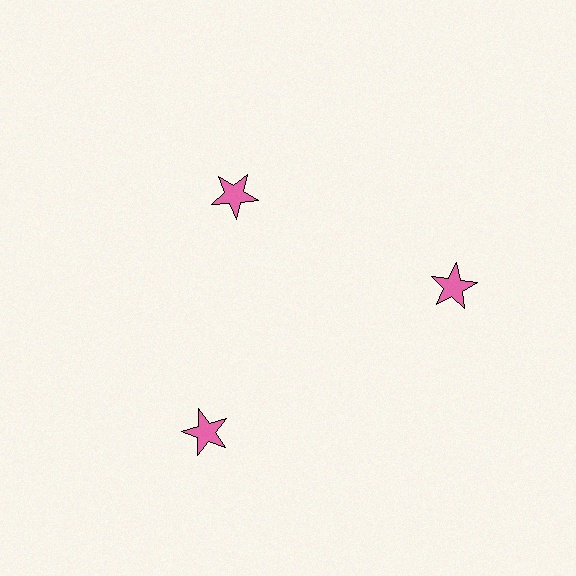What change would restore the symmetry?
The symmetry would be restored by moving it outward, back onto the ring so that all 3 stars sit at equal angles and equal distance from the center.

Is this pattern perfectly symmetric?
No. The 3 pink stars are arranged in a ring, but one element near the 11 o'clock position is pulled inward toward the center, breaking the 3-fold rotational symmetry.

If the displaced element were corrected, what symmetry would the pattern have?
It would have 3-fold rotational symmetry — the pattern would map onto itself every 120 degrees.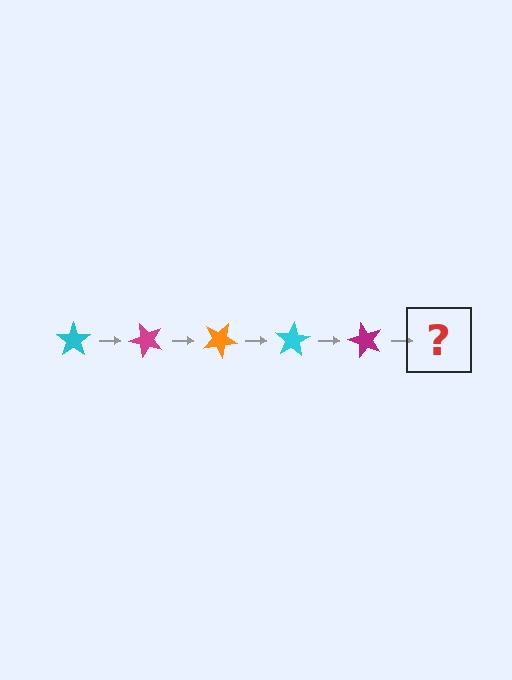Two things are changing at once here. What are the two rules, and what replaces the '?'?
The two rules are that it rotates 50 degrees each step and the color cycles through cyan, magenta, and orange. The '?' should be an orange star, rotated 250 degrees from the start.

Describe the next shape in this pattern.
It should be an orange star, rotated 250 degrees from the start.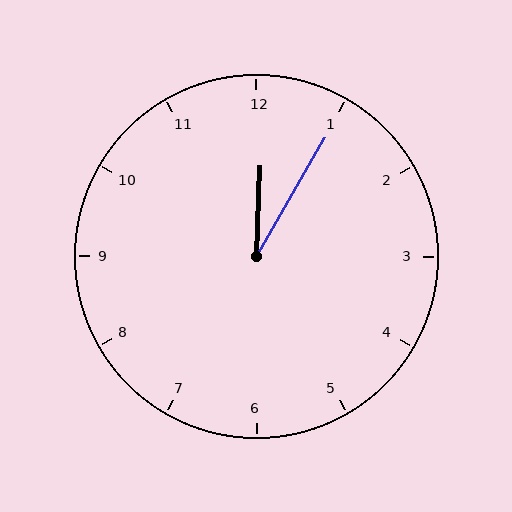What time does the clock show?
12:05.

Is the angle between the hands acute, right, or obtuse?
It is acute.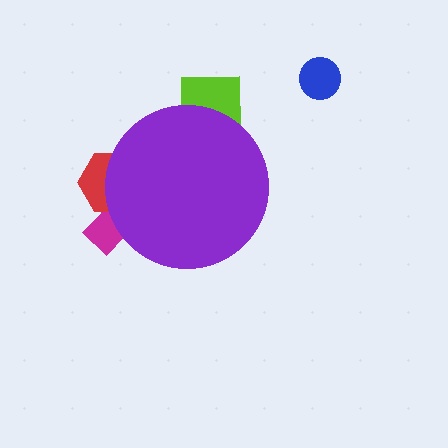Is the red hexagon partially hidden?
Yes, the red hexagon is partially hidden behind the purple circle.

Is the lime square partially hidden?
Yes, the lime square is partially hidden behind the purple circle.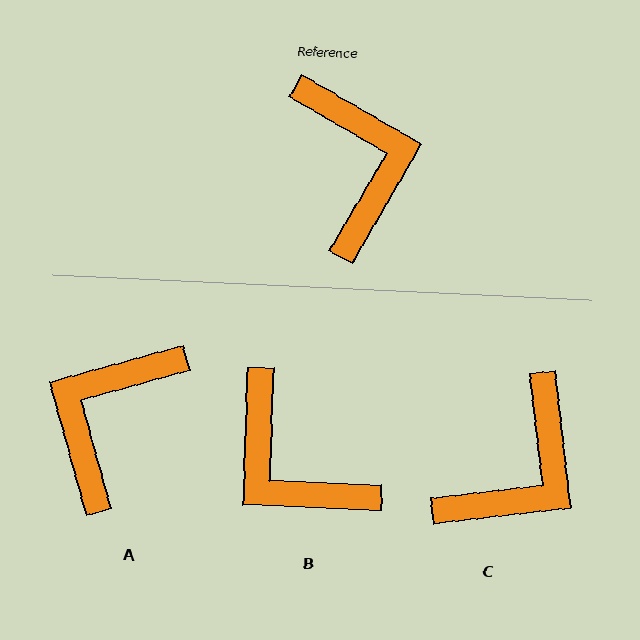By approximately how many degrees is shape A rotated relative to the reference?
Approximately 136 degrees counter-clockwise.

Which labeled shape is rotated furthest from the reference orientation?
B, about 152 degrees away.